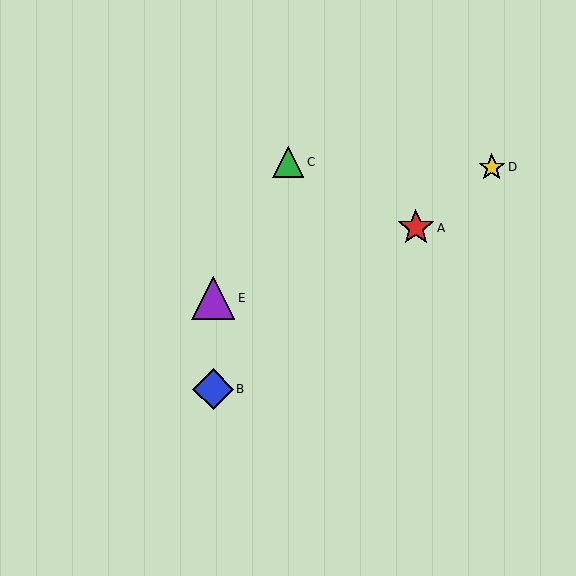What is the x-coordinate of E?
Object E is at x≈213.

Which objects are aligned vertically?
Objects B, E are aligned vertically.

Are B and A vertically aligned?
No, B is at x≈213 and A is at x≈416.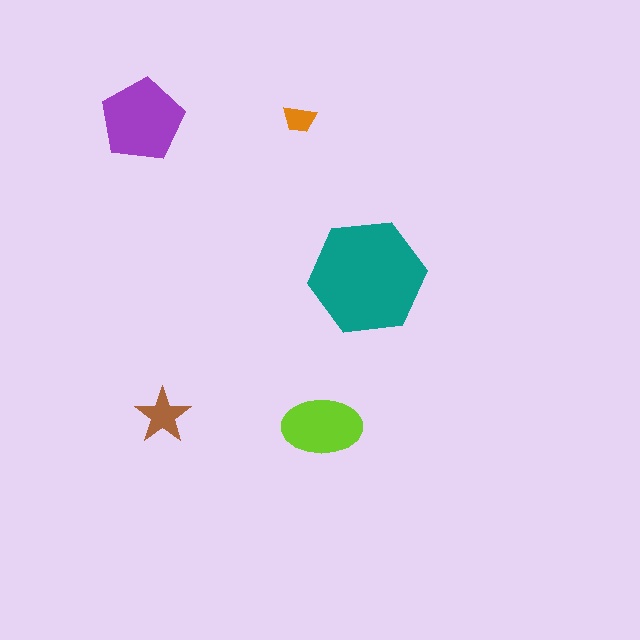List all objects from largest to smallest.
The teal hexagon, the purple pentagon, the lime ellipse, the brown star, the orange trapezoid.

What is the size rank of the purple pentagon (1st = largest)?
2nd.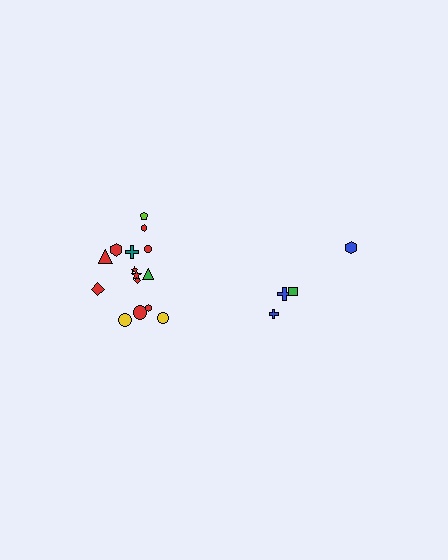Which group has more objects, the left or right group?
The left group.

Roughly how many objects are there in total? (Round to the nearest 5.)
Roughly 20 objects in total.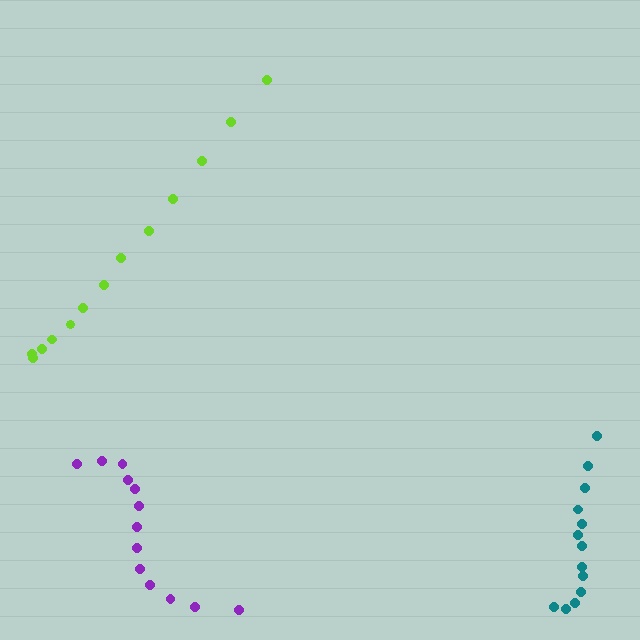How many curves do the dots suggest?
There are 3 distinct paths.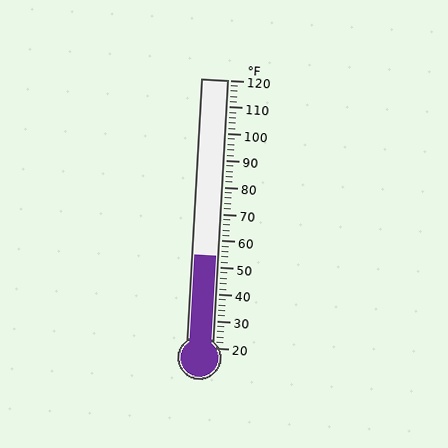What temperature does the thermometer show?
The thermometer shows approximately 54°F.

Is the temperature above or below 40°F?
The temperature is above 40°F.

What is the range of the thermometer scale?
The thermometer scale ranges from 20°F to 120°F.